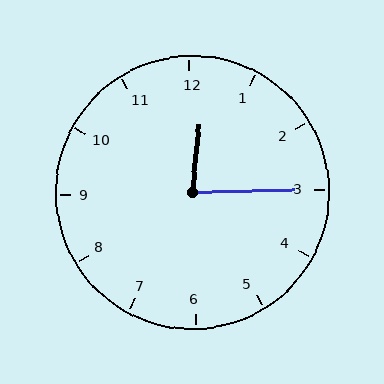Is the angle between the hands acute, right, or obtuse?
It is acute.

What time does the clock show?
12:15.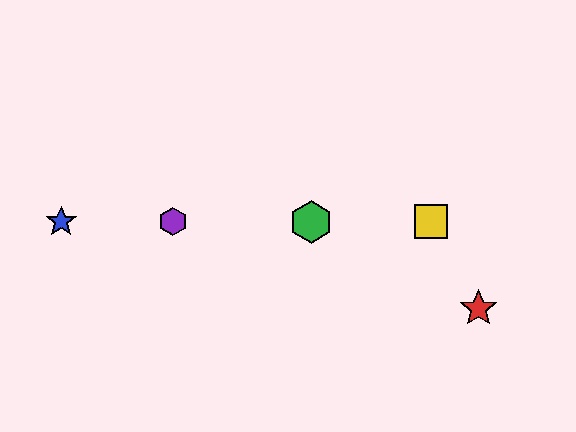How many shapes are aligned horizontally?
4 shapes (the blue star, the green hexagon, the yellow square, the purple hexagon) are aligned horizontally.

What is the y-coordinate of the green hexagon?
The green hexagon is at y≈222.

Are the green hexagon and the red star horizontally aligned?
No, the green hexagon is at y≈222 and the red star is at y≈309.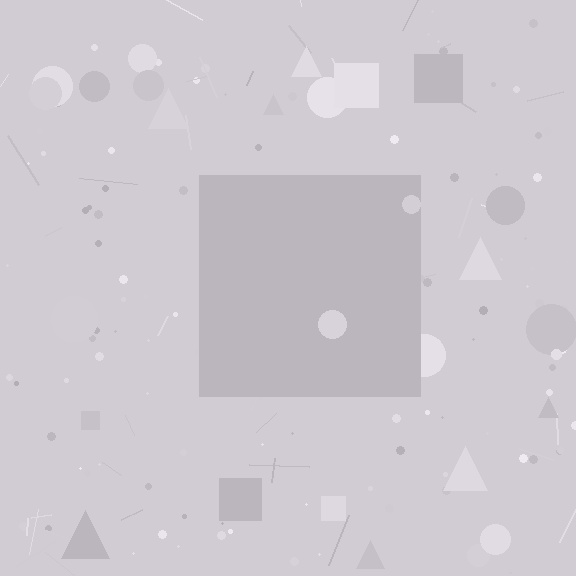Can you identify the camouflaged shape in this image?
The camouflaged shape is a square.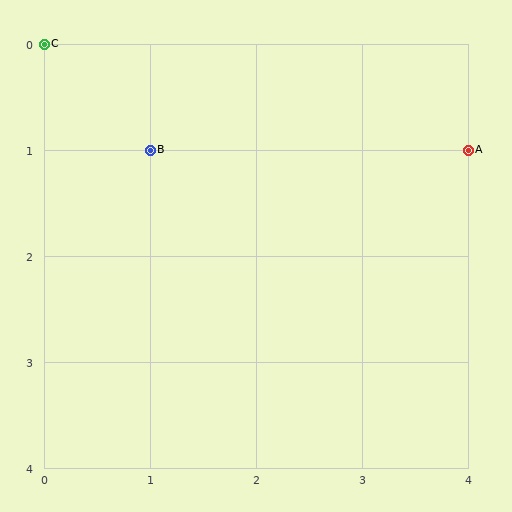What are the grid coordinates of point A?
Point A is at grid coordinates (4, 1).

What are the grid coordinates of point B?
Point B is at grid coordinates (1, 1).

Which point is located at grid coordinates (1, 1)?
Point B is at (1, 1).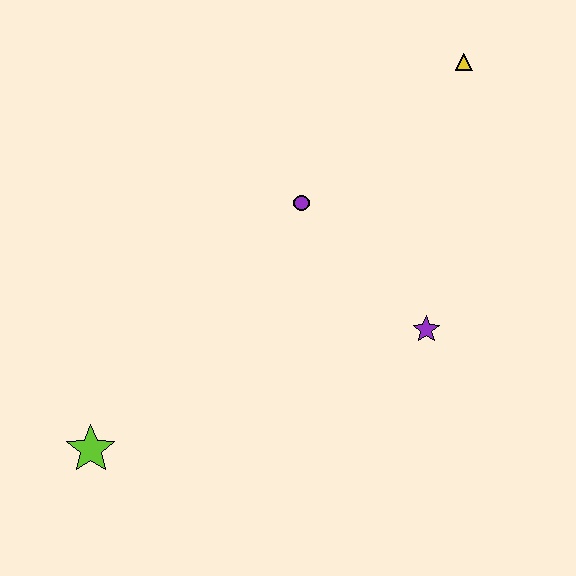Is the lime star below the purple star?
Yes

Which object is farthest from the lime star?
The yellow triangle is farthest from the lime star.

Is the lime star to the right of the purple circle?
No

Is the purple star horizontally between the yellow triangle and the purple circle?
Yes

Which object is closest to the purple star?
The purple circle is closest to the purple star.